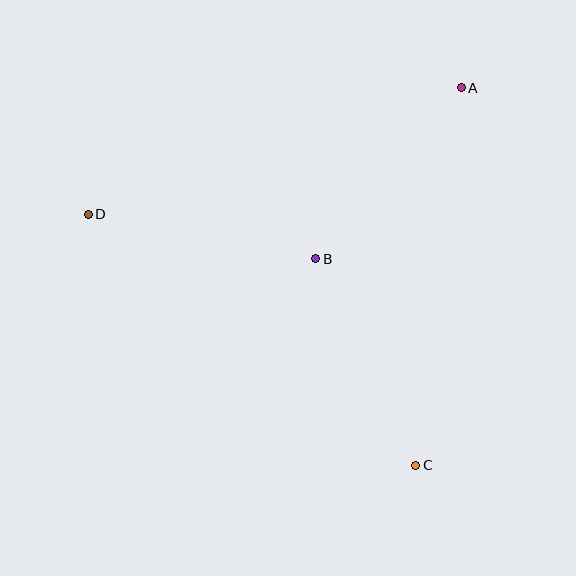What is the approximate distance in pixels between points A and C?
The distance between A and C is approximately 380 pixels.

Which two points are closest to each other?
Points A and B are closest to each other.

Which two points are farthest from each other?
Points C and D are farthest from each other.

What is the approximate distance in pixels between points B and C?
The distance between B and C is approximately 230 pixels.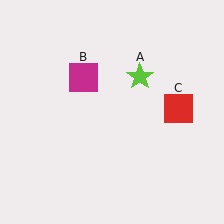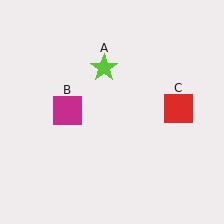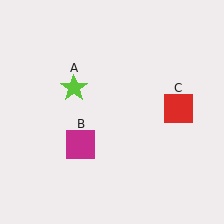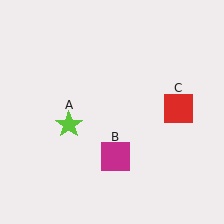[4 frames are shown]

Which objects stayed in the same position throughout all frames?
Red square (object C) remained stationary.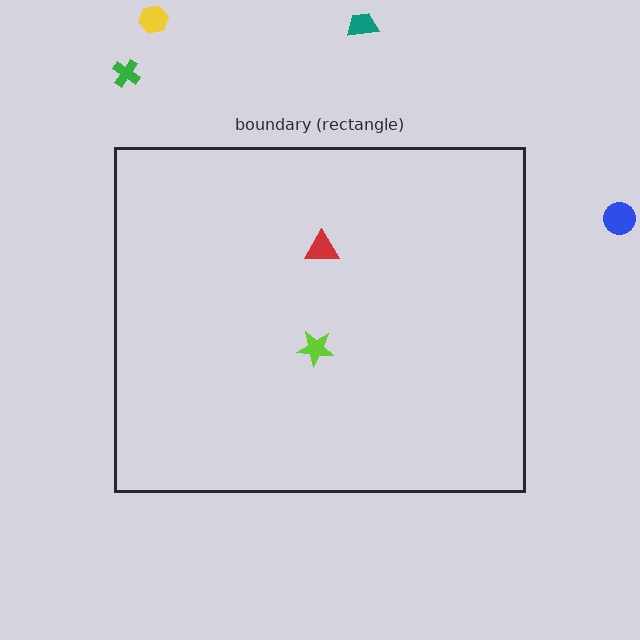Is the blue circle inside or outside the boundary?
Outside.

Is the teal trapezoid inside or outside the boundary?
Outside.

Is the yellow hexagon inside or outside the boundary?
Outside.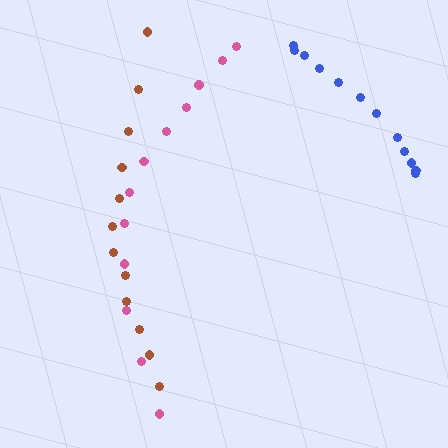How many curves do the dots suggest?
There are 3 distinct paths.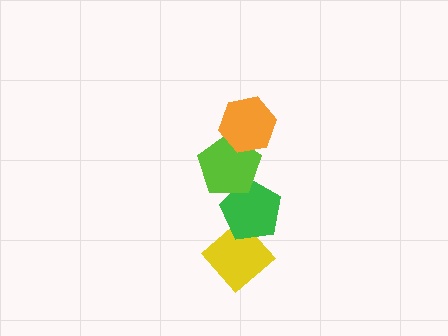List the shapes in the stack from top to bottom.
From top to bottom: the orange hexagon, the lime pentagon, the green pentagon, the yellow diamond.